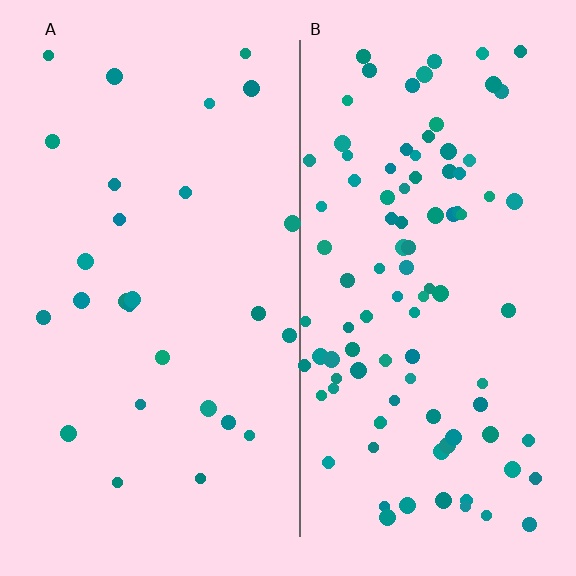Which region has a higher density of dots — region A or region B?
B (the right).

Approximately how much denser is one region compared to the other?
Approximately 3.6× — region B over region A.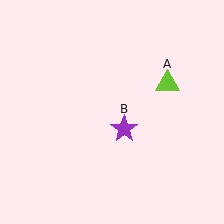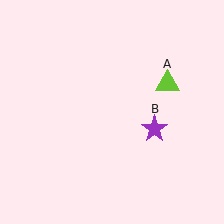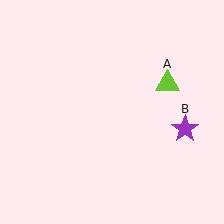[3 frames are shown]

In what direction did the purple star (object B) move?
The purple star (object B) moved right.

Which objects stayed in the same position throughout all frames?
Lime triangle (object A) remained stationary.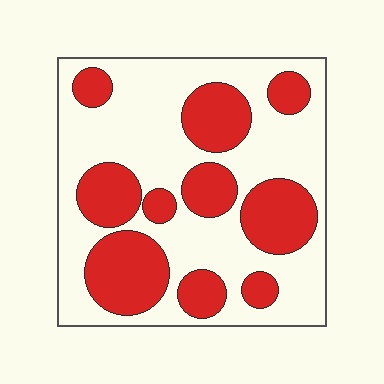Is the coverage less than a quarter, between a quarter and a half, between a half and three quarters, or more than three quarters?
Between a quarter and a half.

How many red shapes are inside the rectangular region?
10.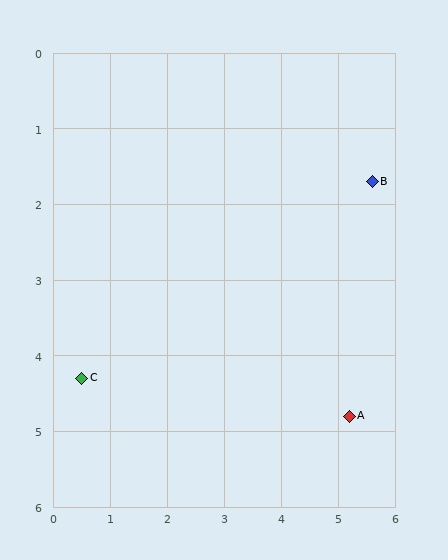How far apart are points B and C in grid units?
Points B and C are about 5.7 grid units apart.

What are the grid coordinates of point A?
Point A is at approximately (5.2, 4.8).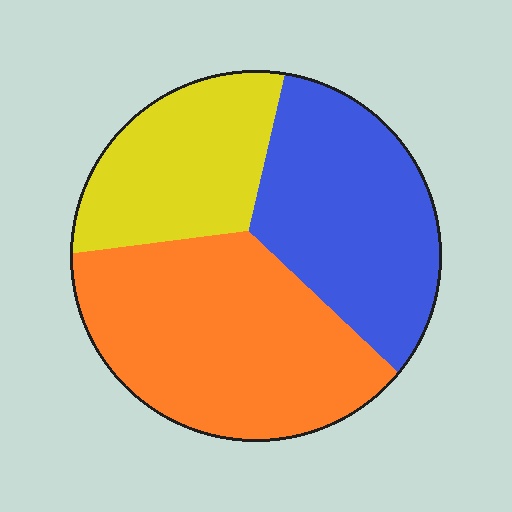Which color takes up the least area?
Yellow, at roughly 25%.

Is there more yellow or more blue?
Blue.